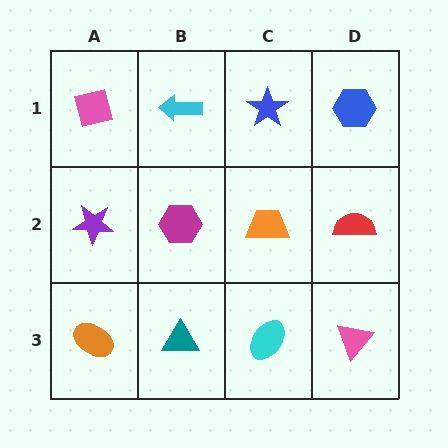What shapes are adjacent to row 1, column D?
A red semicircle (row 2, column D), a blue star (row 1, column C).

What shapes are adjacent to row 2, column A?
A pink square (row 1, column A), an orange ellipse (row 3, column A), a magenta hexagon (row 2, column B).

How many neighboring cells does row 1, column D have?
2.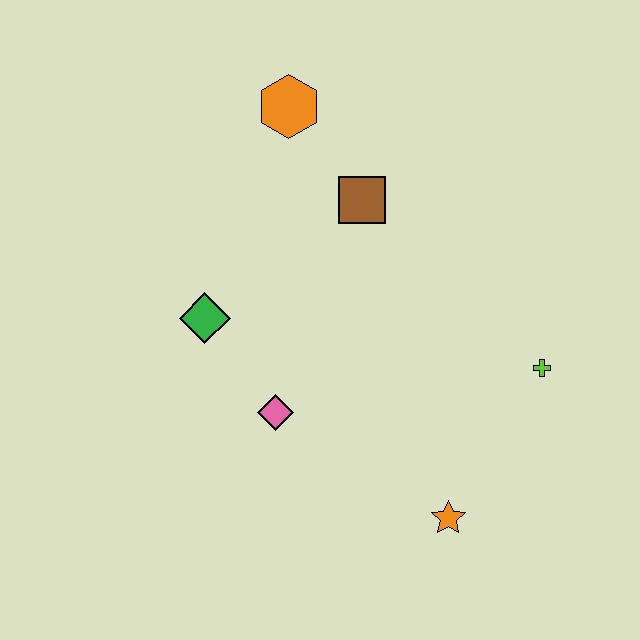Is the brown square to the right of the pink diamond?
Yes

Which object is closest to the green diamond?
The pink diamond is closest to the green diamond.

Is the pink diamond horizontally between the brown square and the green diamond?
Yes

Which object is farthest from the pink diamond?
The orange hexagon is farthest from the pink diamond.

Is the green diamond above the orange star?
Yes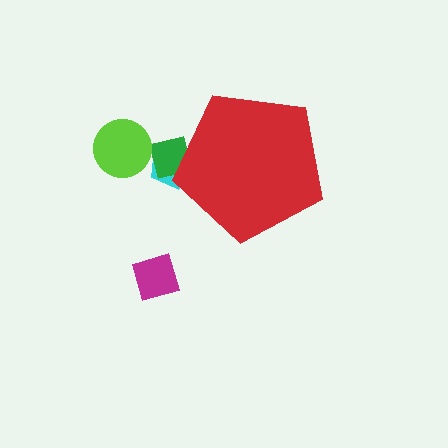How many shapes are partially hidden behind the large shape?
2 shapes are partially hidden.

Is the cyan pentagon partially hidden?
Yes, the cyan pentagon is partially hidden behind the red pentagon.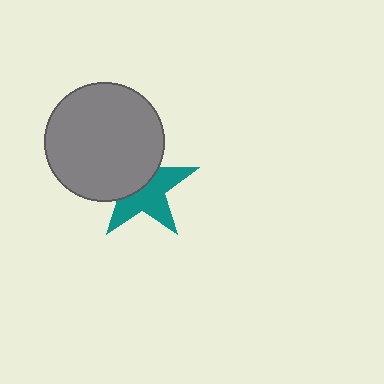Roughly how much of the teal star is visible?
About half of it is visible (roughly 55%).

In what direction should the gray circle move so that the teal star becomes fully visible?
The gray circle should move toward the upper-left. That is the shortest direction to clear the overlap and leave the teal star fully visible.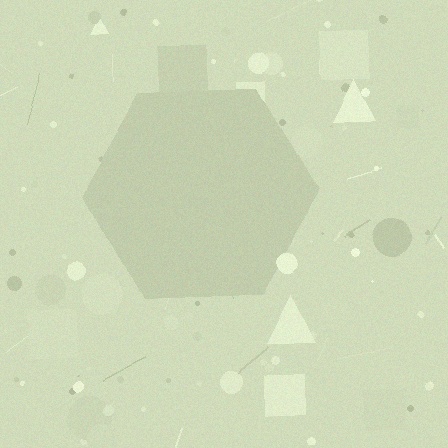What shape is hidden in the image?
A hexagon is hidden in the image.